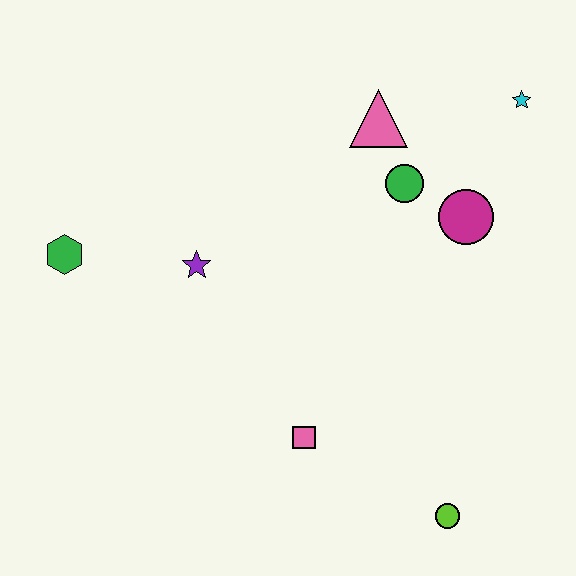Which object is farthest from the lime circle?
The green hexagon is farthest from the lime circle.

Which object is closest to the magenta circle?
The green circle is closest to the magenta circle.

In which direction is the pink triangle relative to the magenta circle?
The pink triangle is above the magenta circle.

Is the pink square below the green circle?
Yes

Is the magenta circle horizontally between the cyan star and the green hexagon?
Yes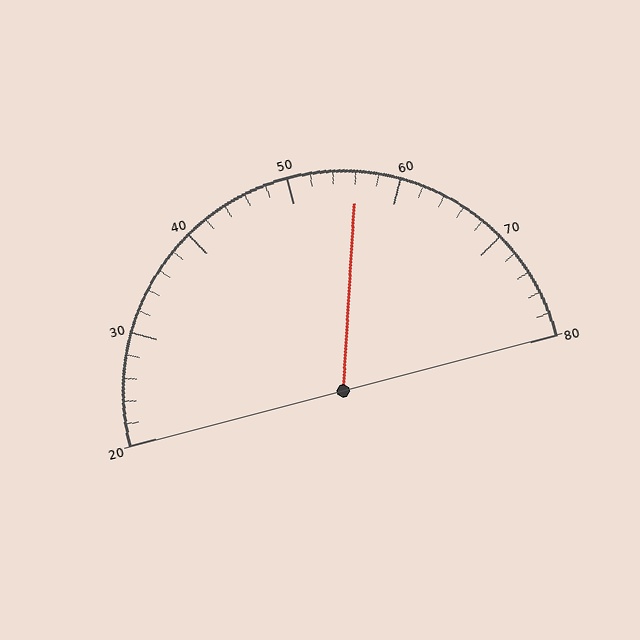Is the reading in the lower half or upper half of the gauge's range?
The reading is in the upper half of the range (20 to 80).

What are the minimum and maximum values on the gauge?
The gauge ranges from 20 to 80.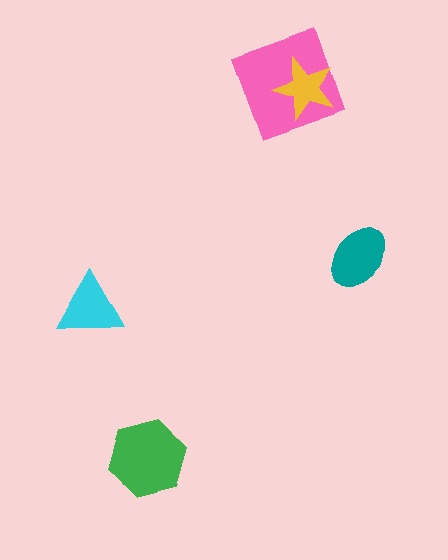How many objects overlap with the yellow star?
1 object overlaps with the yellow star.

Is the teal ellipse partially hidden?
No, no other shape covers it.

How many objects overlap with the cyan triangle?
0 objects overlap with the cyan triangle.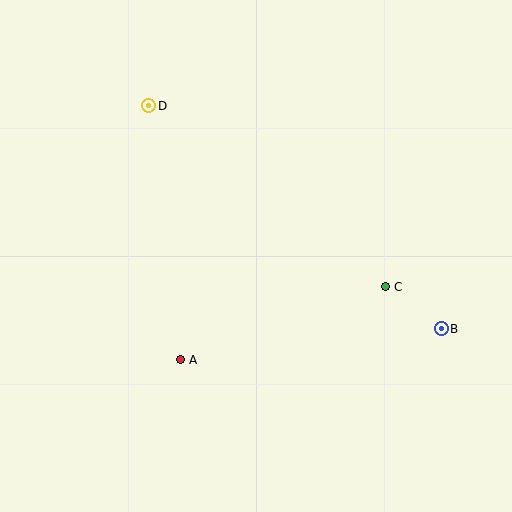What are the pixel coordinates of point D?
Point D is at (149, 106).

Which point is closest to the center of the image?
Point A at (180, 360) is closest to the center.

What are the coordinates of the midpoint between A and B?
The midpoint between A and B is at (311, 344).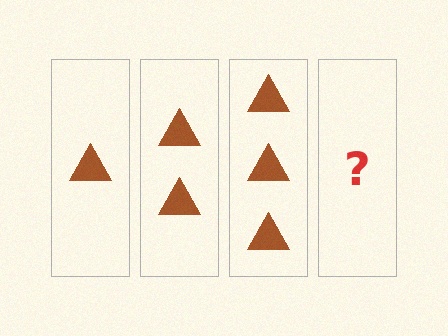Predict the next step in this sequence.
The next step is 4 triangles.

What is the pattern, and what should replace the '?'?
The pattern is that each step adds one more triangle. The '?' should be 4 triangles.